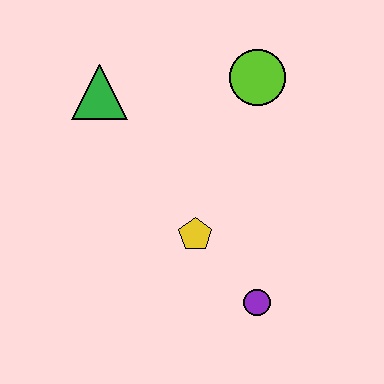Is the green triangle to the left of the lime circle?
Yes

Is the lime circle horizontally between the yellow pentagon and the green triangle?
No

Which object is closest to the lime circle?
The green triangle is closest to the lime circle.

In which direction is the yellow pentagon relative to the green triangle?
The yellow pentagon is below the green triangle.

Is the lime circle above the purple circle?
Yes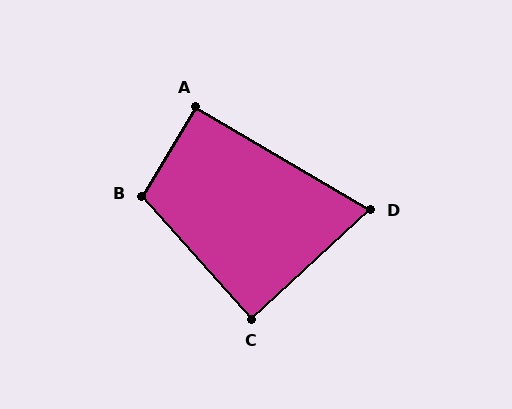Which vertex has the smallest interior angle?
D, at approximately 73 degrees.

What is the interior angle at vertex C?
Approximately 89 degrees (approximately right).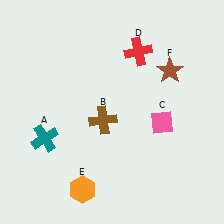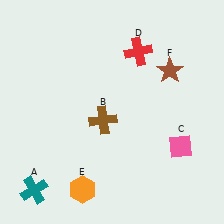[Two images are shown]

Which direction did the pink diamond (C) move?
The pink diamond (C) moved down.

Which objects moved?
The objects that moved are: the teal cross (A), the pink diamond (C).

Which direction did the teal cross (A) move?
The teal cross (A) moved down.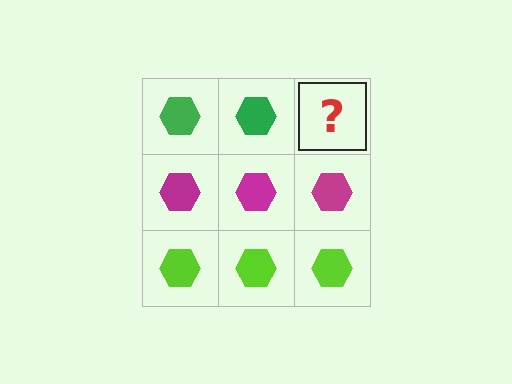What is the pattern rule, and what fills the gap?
The rule is that each row has a consistent color. The gap should be filled with a green hexagon.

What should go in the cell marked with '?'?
The missing cell should contain a green hexagon.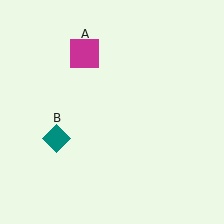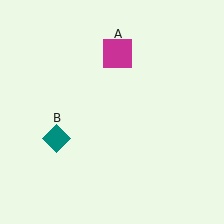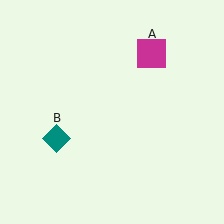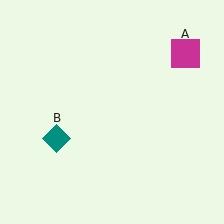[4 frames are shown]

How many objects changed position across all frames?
1 object changed position: magenta square (object A).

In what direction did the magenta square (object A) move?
The magenta square (object A) moved right.